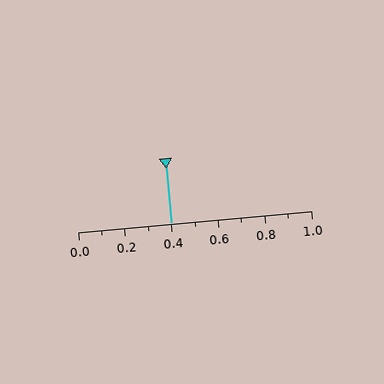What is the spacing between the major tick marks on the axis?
The major ticks are spaced 0.2 apart.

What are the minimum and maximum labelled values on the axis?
The axis runs from 0.0 to 1.0.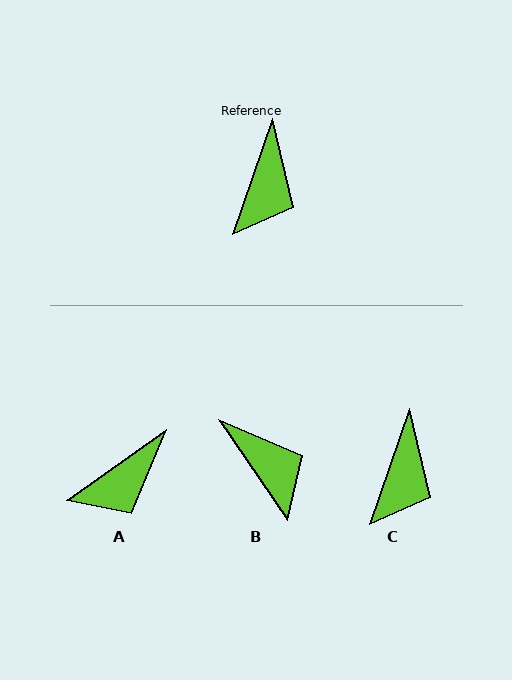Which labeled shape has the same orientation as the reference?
C.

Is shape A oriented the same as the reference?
No, it is off by about 36 degrees.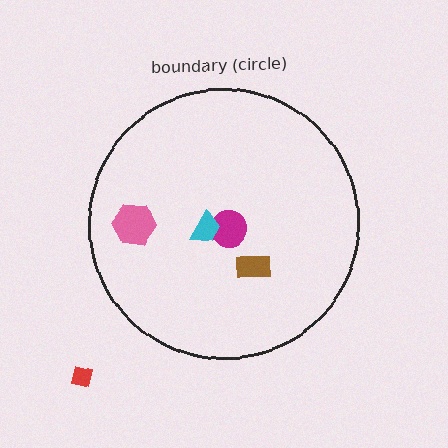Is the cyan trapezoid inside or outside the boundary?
Inside.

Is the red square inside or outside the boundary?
Outside.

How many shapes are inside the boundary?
4 inside, 1 outside.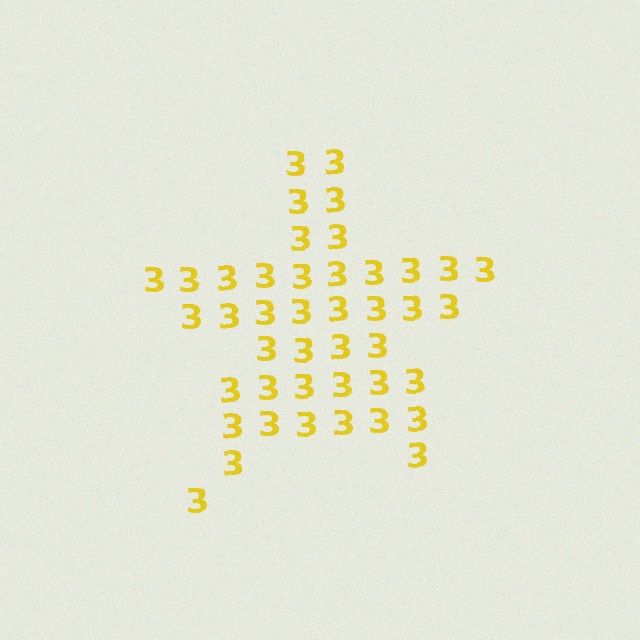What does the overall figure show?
The overall figure shows a star.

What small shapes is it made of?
It is made of small digit 3's.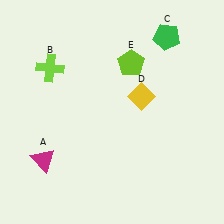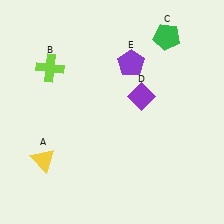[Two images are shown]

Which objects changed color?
A changed from magenta to yellow. D changed from yellow to purple. E changed from lime to purple.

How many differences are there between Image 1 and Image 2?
There are 3 differences between the two images.